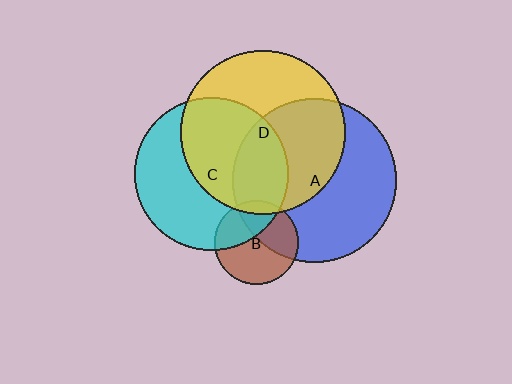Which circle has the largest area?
Circle D (yellow).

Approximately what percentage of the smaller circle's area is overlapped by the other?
Approximately 50%.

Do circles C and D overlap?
Yes.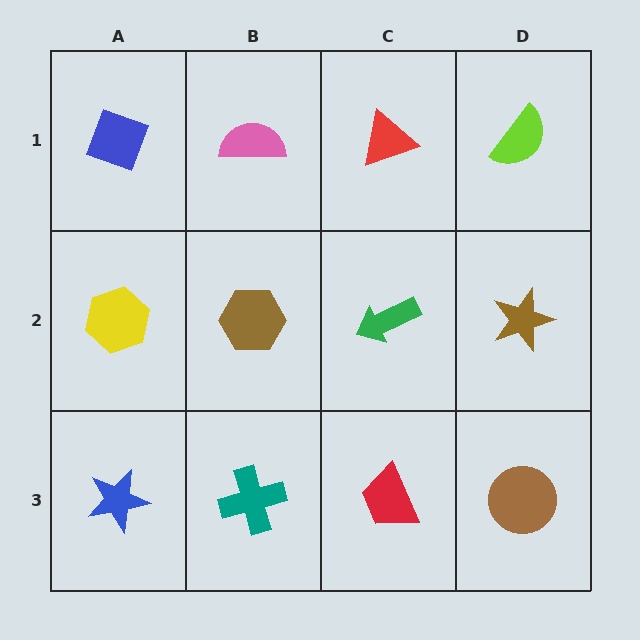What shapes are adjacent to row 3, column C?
A green arrow (row 2, column C), a teal cross (row 3, column B), a brown circle (row 3, column D).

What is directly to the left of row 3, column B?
A blue star.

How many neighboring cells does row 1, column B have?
3.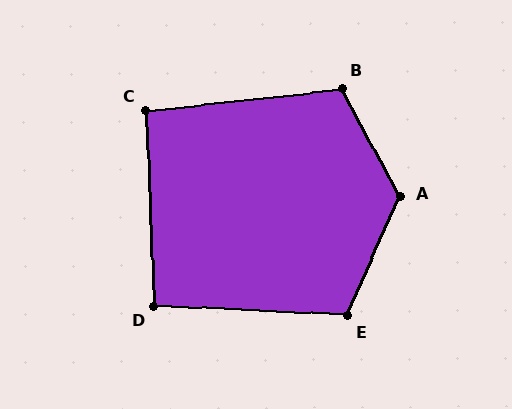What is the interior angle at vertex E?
Approximately 111 degrees (obtuse).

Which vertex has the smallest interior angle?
C, at approximately 94 degrees.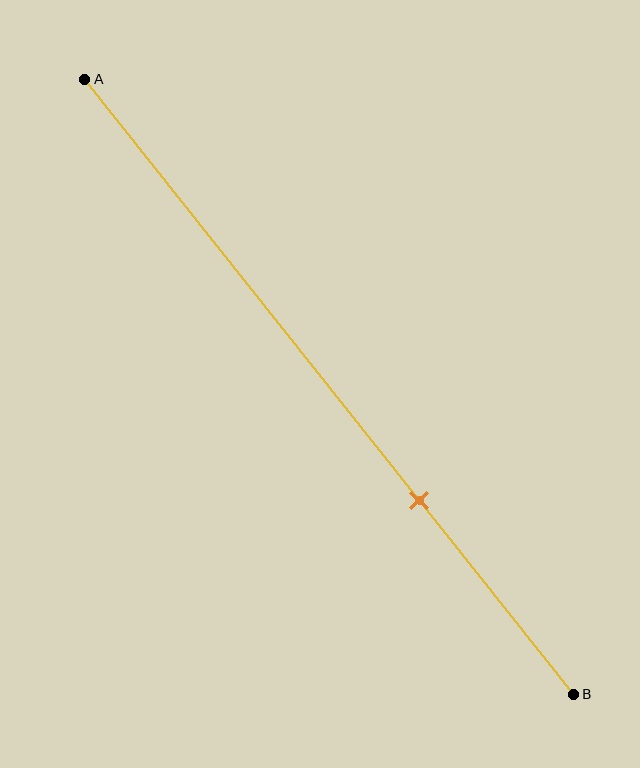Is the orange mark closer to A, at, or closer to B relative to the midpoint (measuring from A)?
The orange mark is closer to point B than the midpoint of segment AB.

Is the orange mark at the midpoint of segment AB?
No, the mark is at about 70% from A, not at the 50% midpoint.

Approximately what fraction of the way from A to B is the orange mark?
The orange mark is approximately 70% of the way from A to B.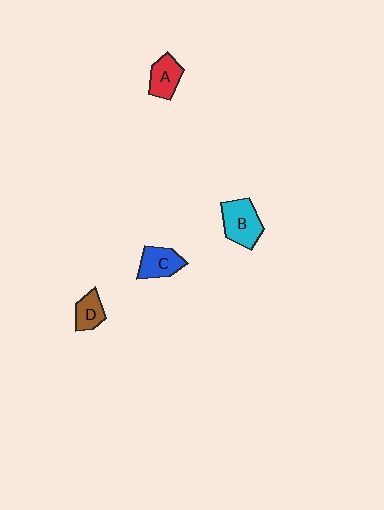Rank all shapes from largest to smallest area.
From largest to smallest: B (cyan), C (blue), A (red), D (brown).